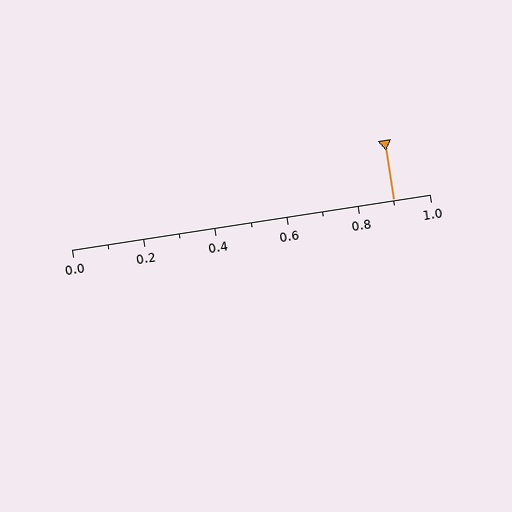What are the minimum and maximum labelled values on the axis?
The axis runs from 0.0 to 1.0.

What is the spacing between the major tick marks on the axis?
The major ticks are spaced 0.2 apart.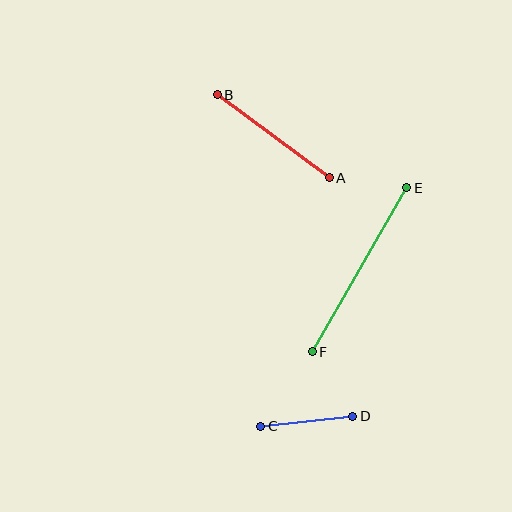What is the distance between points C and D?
The distance is approximately 93 pixels.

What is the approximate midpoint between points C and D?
The midpoint is at approximately (307, 421) pixels.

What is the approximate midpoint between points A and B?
The midpoint is at approximately (273, 136) pixels.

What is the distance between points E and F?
The distance is approximately 190 pixels.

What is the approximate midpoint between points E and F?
The midpoint is at approximately (359, 270) pixels.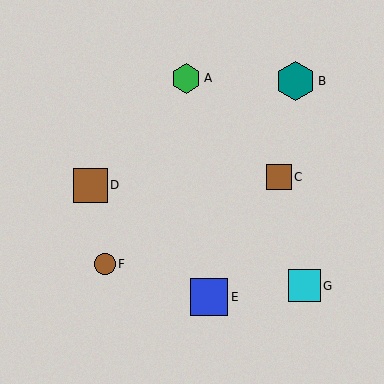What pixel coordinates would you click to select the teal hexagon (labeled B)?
Click at (295, 81) to select the teal hexagon B.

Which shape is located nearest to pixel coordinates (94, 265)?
The brown circle (labeled F) at (105, 264) is nearest to that location.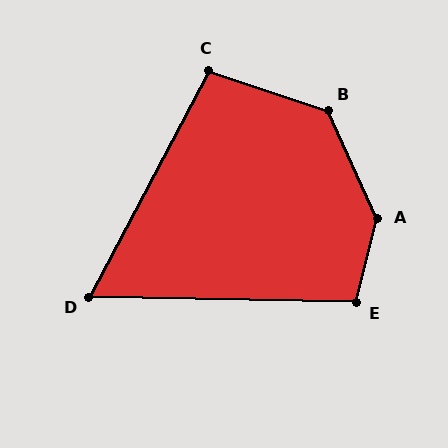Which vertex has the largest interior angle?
A, at approximately 141 degrees.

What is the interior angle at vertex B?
Approximately 133 degrees (obtuse).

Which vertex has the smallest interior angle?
D, at approximately 63 degrees.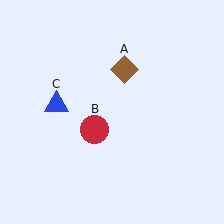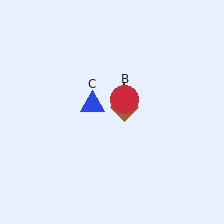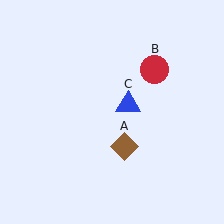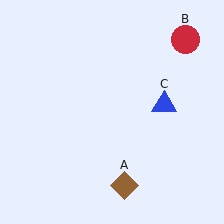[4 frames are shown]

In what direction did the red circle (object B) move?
The red circle (object B) moved up and to the right.